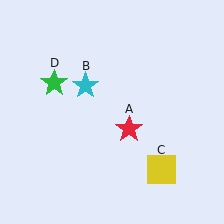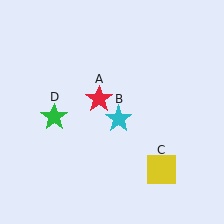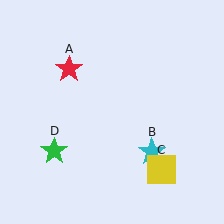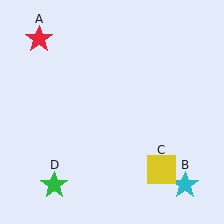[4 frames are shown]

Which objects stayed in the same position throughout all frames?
Yellow square (object C) remained stationary.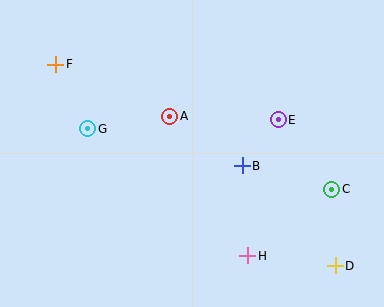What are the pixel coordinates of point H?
Point H is at (248, 256).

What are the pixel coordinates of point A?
Point A is at (170, 116).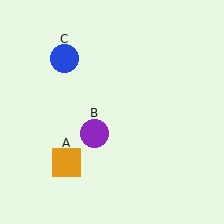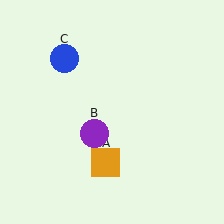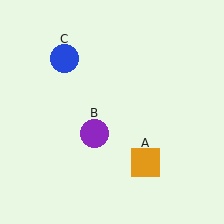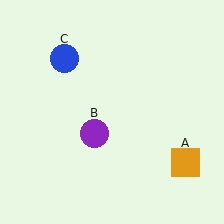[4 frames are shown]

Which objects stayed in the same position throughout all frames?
Purple circle (object B) and blue circle (object C) remained stationary.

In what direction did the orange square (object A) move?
The orange square (object A) moved right.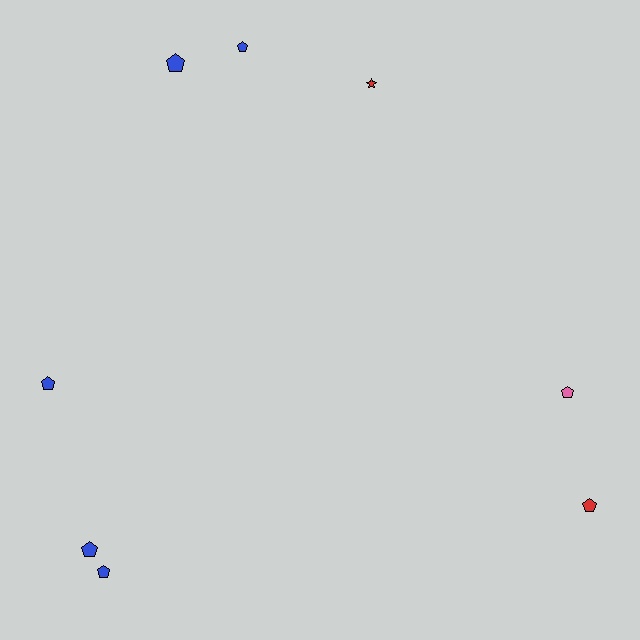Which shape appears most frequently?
Pentagon, with 7 objects.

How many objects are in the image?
There are 8 objects.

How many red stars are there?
There is 1 red star.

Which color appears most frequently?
Blue, with 5 objects.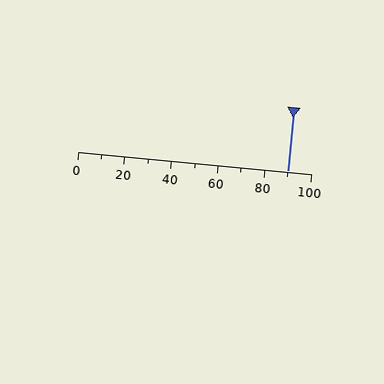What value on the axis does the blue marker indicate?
The marker indicates approximately 90.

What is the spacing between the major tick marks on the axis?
The major ticks are spaced 20 apart.